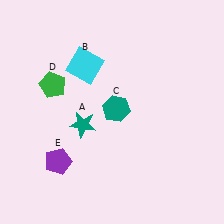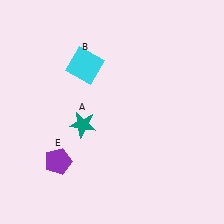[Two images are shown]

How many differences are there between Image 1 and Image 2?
There are 2 differences between the two images.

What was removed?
The green pentagon (D), the teal hexagon (C) were removed in Image 2.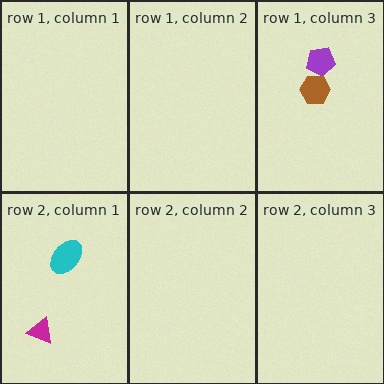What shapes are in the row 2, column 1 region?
The magenta triangle, the cyan ellipse.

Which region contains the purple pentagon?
The row 1, column 3 region.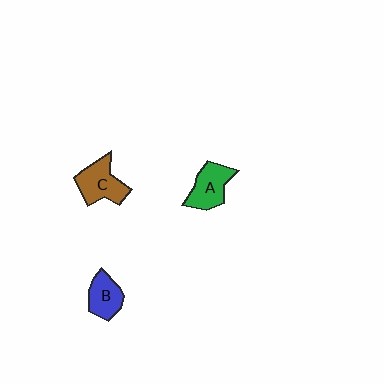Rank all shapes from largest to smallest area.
From largest to smallest: C (brown), A (green), B (blue).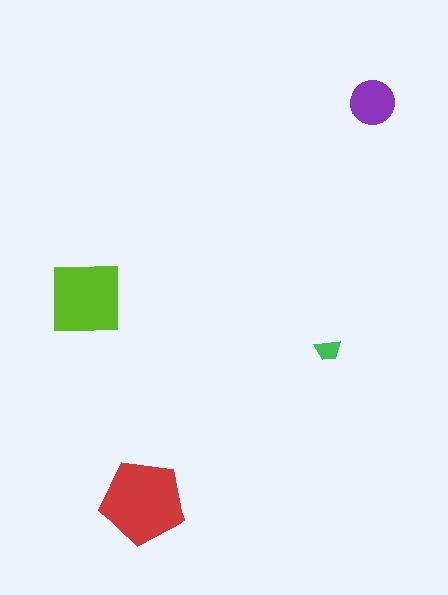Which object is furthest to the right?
The purple circle is rightmost.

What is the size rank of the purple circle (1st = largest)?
3rd.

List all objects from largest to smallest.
The red pentagon, the lime square, the purple circle, the green trapezoid.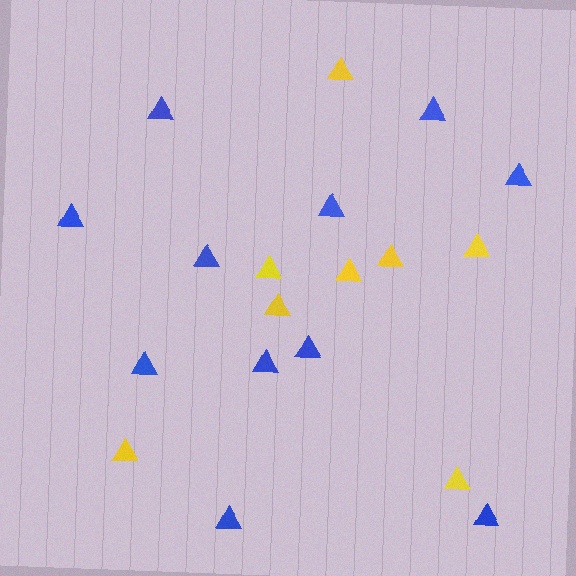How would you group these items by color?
There are 2 groups: one group of yellow triangles (8) and one group of blue triangles (11).